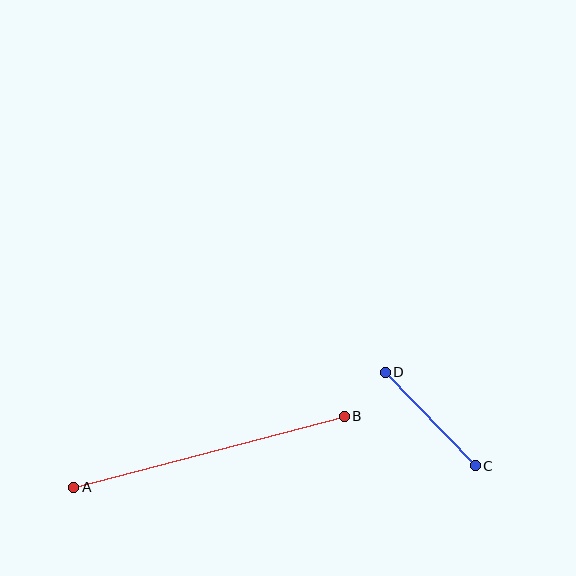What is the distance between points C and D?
The distance is approximately 130 pixels.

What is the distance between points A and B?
The distance is approximately 280 pixels.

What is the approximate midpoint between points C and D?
The midpoint is at approximately (430, 419) pixels.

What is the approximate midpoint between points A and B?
The midpoint is at approximately (209, 452) pixels.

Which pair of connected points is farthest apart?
Points A and B are farthest apart.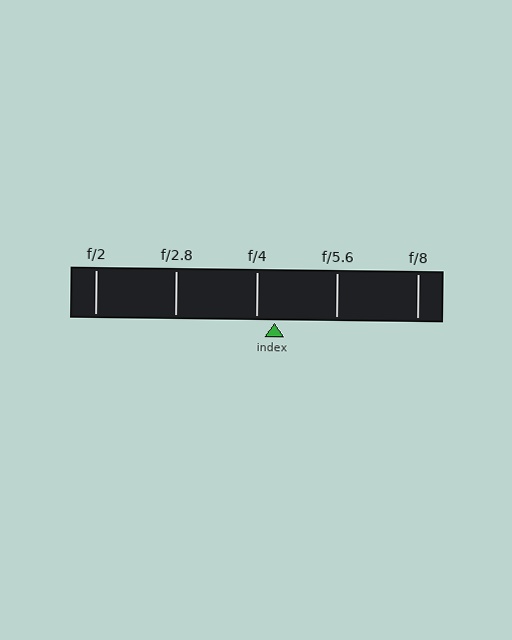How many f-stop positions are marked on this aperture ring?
There are 5 f-stop positions marked.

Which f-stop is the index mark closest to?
The index mark is closest to f/4.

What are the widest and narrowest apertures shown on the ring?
The widest aperture shown is f/2 and the narrowest is f/8.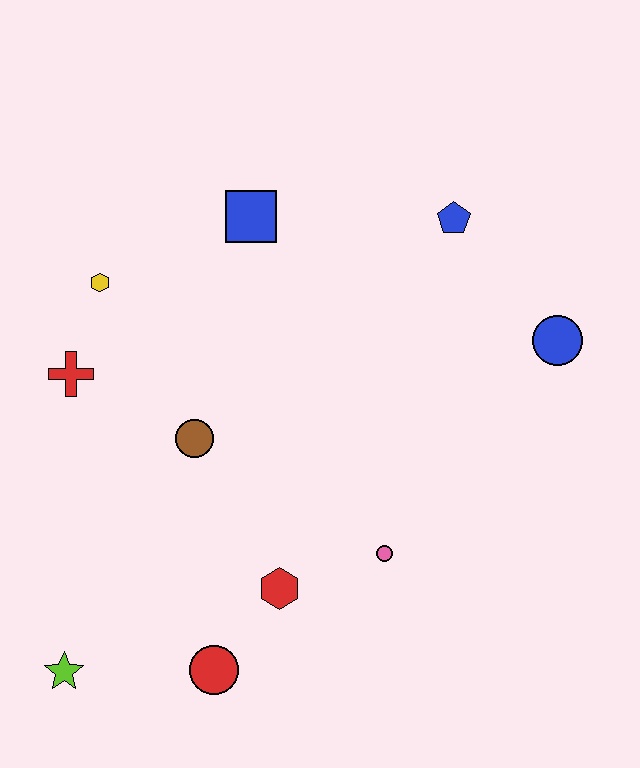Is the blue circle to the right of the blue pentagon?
Yes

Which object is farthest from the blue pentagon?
The lime star is farthest from the blue pentagon.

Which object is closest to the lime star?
The red circle is closest to the lime star.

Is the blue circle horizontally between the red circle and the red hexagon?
No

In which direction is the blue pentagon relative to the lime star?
The blue pentagon is above the lime star.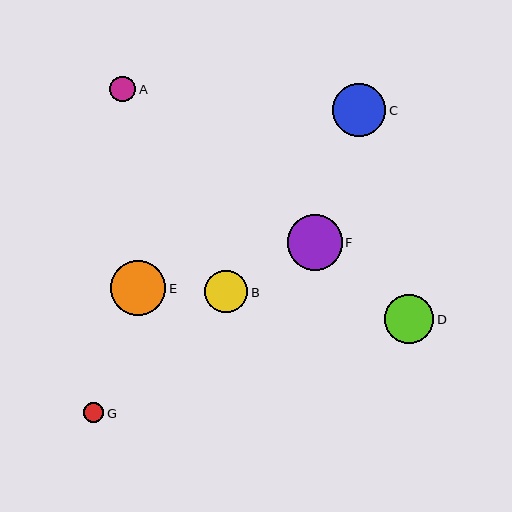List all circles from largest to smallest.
From largest to smallest: F, E, C, D, B, A, G.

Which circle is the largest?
Circle F is the largest with a size of approximately 55 pixels.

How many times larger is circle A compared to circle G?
Circle A is approximately 1.3 times the size of circle G.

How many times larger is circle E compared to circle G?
Circle E is approximately 2.8 times the size of circle G.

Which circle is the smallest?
Circle G is the smallest with a size of approximately 20 pixels.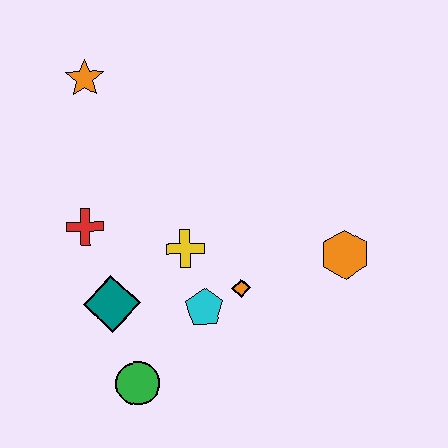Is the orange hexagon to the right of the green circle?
Yes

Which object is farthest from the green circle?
The orange star is farthest from the green circle.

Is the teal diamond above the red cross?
No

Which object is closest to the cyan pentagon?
The orange diamond is closest to the cyan pentagon.